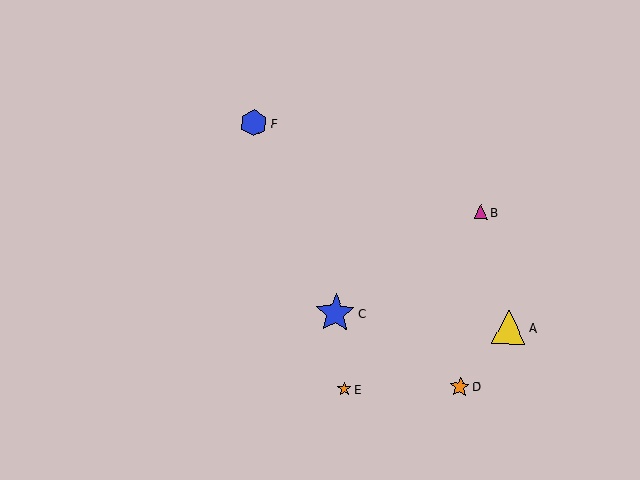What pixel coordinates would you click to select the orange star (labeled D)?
Click at (460, 387) to select the orange star D.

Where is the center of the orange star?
The center of the orange star is at (344, 389).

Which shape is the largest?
The blue star (labeled C) is the largest.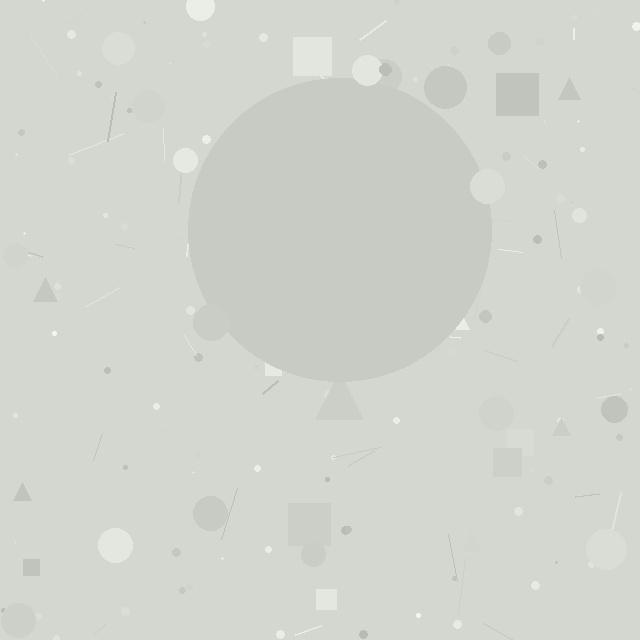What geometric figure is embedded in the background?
A circle is embedded in the background.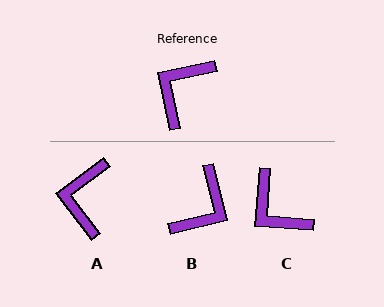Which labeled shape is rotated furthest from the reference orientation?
B, about 178 degrees away.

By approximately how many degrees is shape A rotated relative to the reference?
Approximately 25 degrees counter-clockwise.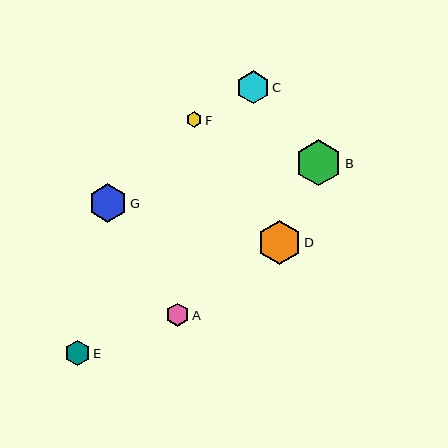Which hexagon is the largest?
Hexagon B is the largest with a size of approximately 46 pixels.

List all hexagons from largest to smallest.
From largest to smallest: B, D, G, C, E, A, F.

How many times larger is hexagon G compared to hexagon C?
Hexagon G is approximately 1.2 times the size of hexagon C.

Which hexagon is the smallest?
Hexagon F is the smallest with a size of approximately 16 pixels.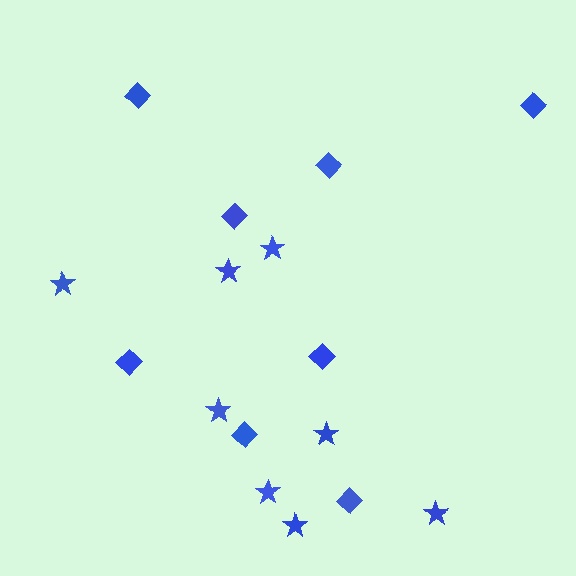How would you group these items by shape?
There are 2 groups: one group of diamonds (8) and one group of stars (8).